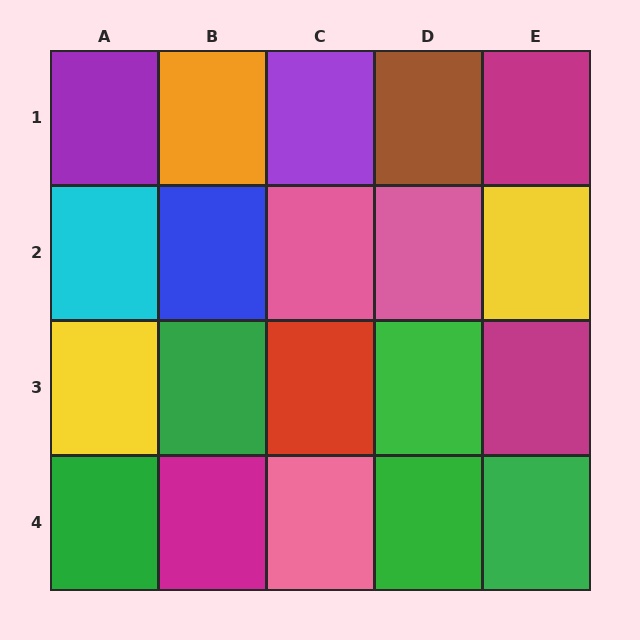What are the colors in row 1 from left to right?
Purple, orange, purple, brown, magenta.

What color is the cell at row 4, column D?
Green.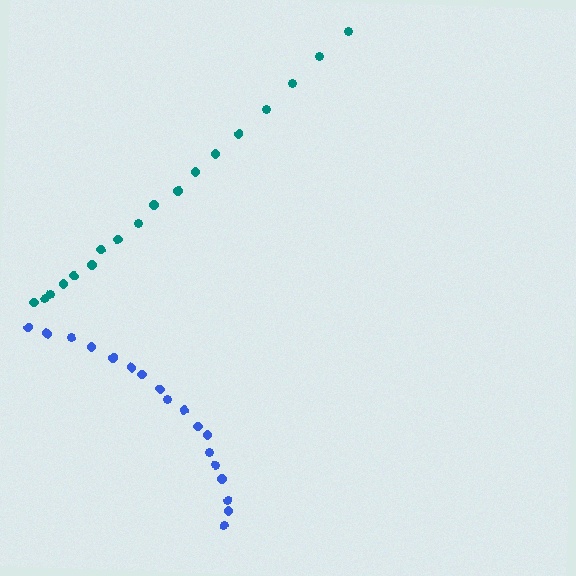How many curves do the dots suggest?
There are 2 distinct paths.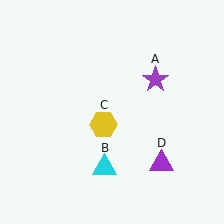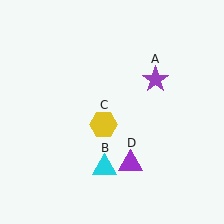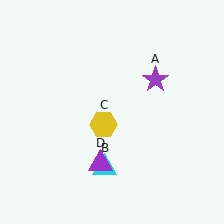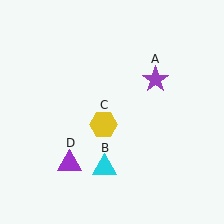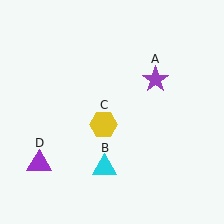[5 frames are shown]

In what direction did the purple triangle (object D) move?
The purple triangle (object D) moved left.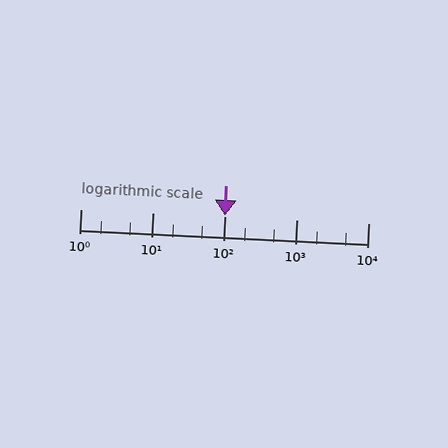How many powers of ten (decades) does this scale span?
The scale spans 4 decades, from 1 to 10000.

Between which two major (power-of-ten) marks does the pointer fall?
The pointer is between 100 and 1000.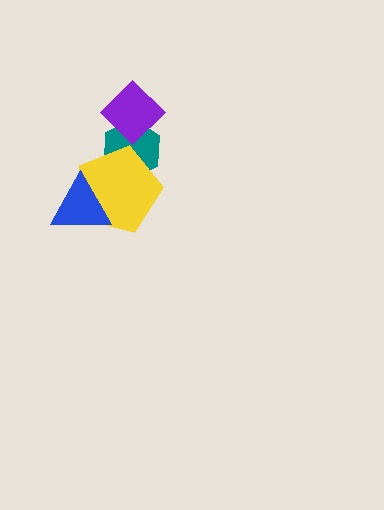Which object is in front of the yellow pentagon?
The blue triangle is in front of the yellow pentagon.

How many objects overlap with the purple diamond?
1 object overlaps with the purple diamond.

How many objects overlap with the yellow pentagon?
2 objects overlap with the yellow pentagon.